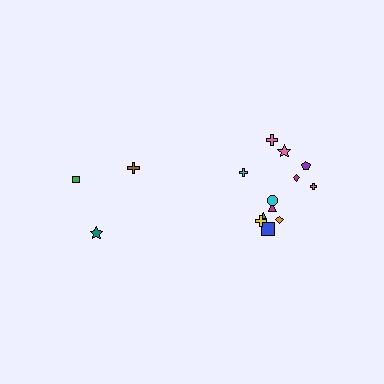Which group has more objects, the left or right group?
The right group.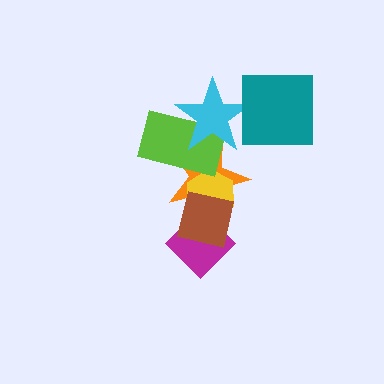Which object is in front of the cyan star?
The teal square is in front of the cyan star.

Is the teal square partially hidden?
No, no other shape covers it.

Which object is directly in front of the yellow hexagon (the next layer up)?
The lime rectangle is directly in front of the yellow hexagon.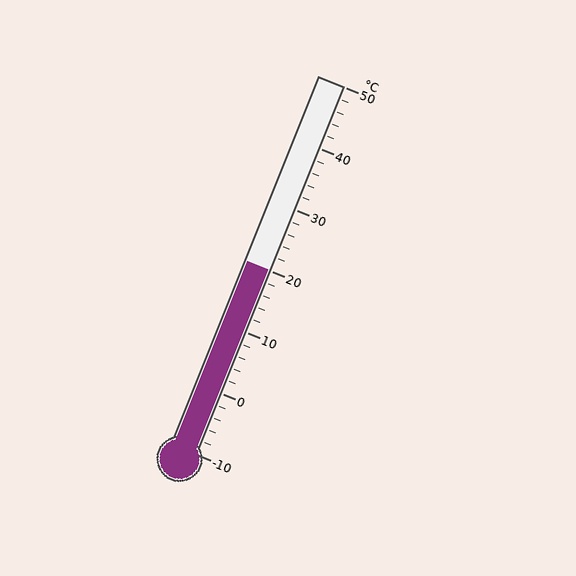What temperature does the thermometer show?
The thermometer shows approximately 20°C.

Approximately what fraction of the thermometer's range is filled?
The thermometer is filled to approximately 50% of its range.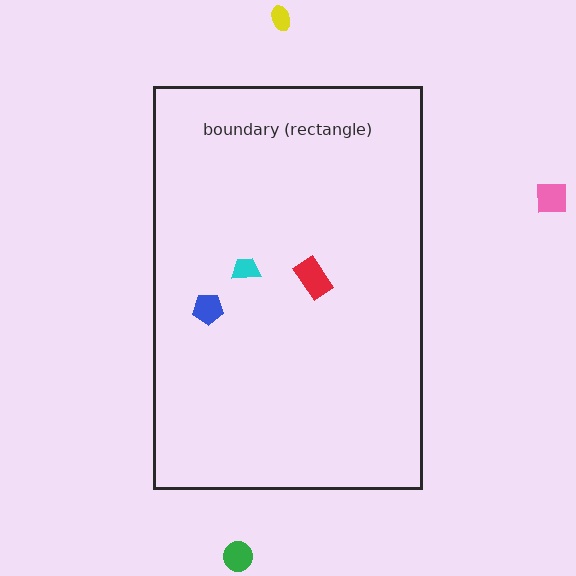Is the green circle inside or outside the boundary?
Outside.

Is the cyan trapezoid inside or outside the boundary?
Inside.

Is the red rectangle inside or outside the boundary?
Inside.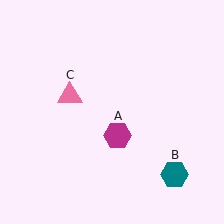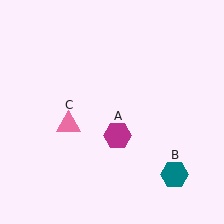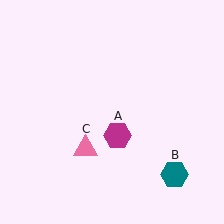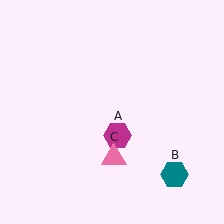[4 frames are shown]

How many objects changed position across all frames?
1 object changed position: pink triangle (object C).